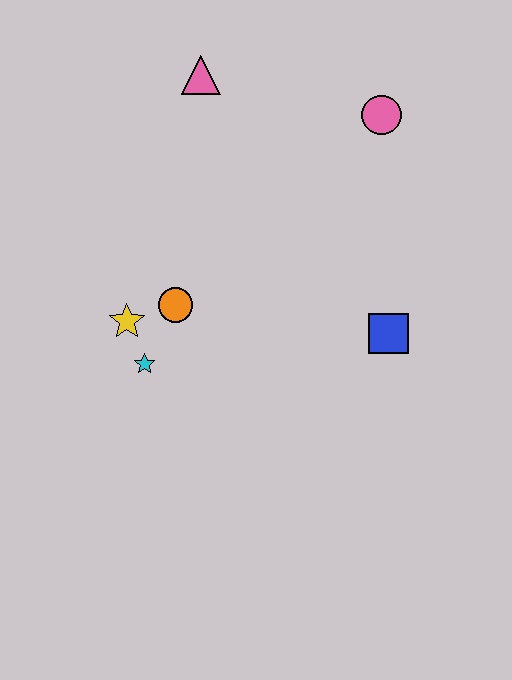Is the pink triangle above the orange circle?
Yes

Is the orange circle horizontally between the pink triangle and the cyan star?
Yes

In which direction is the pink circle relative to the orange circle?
The pink circle is to the right of the orange circle.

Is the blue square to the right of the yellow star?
Yes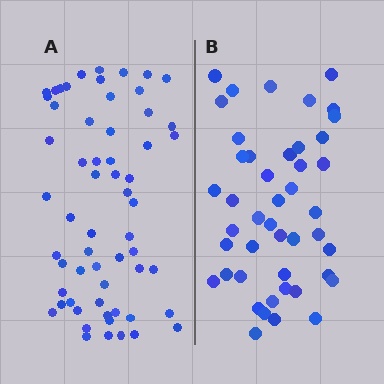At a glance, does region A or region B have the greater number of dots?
Region A (the left region) has more dots.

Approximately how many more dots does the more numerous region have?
Region A has approximately 15 more dots than region B.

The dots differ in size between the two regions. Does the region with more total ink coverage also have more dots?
No. Region B has more total ink coverage because its dots are larger, but region A actually contains more individual dots. Total area can be misleading — the number of items is what matters here.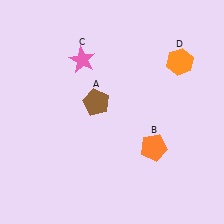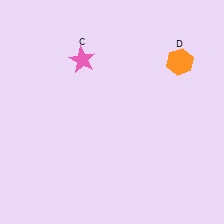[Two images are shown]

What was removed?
The orange pentagon (B), the brown pentagon (A) were removed in Image 2.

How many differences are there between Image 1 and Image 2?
There are 2 differences between the two images.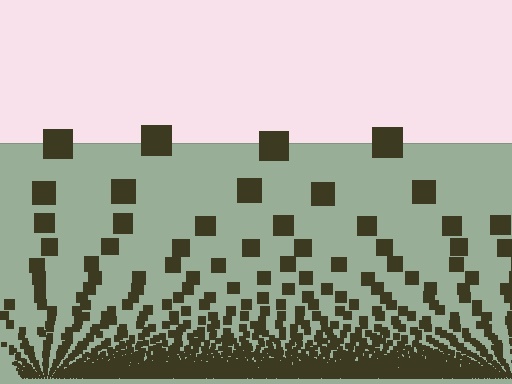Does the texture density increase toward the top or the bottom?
Density increases toward the bottom.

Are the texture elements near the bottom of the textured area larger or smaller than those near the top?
Smaller. The gradient is inverted — elements near the bottom are smaller and denser.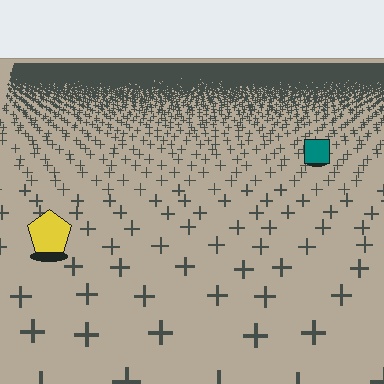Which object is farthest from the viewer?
The teal square is farthest from the viewer. It appears smaller and the ground texture around it is denser.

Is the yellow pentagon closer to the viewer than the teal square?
Yes. The yellow pentagon is closer — you can tell from the texture gradient: the ground texture is coarser near it.